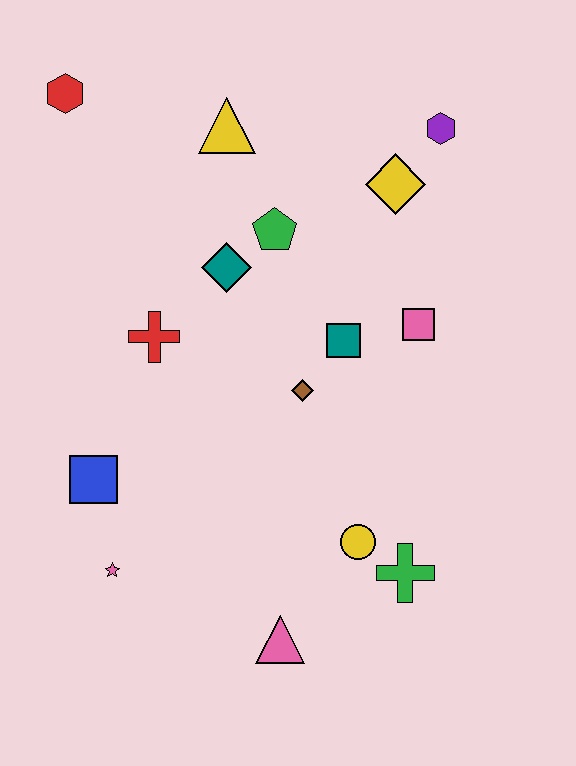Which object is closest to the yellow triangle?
The green pentagon is closest to the yellow triangle.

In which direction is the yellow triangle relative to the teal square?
The yellow triangle is above the teal square.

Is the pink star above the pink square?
No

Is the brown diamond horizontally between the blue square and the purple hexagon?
Yes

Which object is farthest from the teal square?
The red hexagon is farthest from the teal square.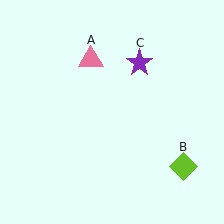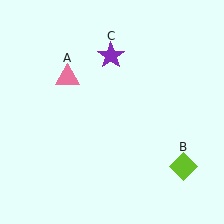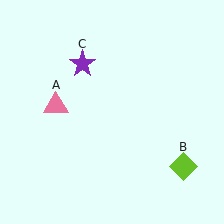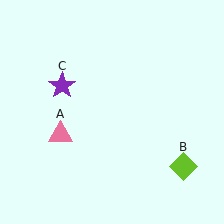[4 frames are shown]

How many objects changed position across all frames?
2 objects changed position: pink triangle (object A), purple star (object C).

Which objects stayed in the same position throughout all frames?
Lime diamond (object B) remained stationary.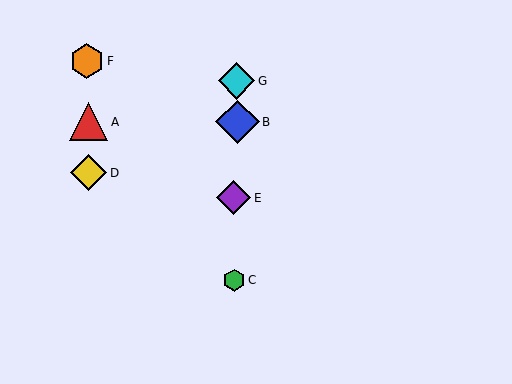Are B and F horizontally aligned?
No, B is at y≈122 and F is at y≈61.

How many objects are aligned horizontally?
2 objects (A, B) are aligned horizontally.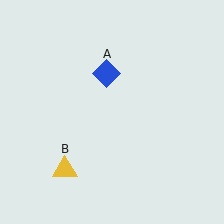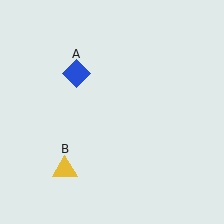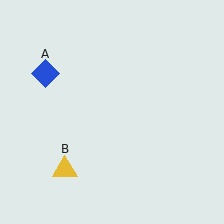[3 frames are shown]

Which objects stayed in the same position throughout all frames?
Yellow triangle (object B) remained stationary.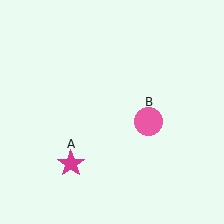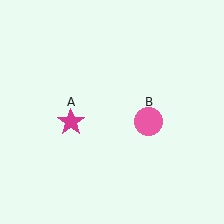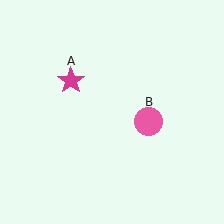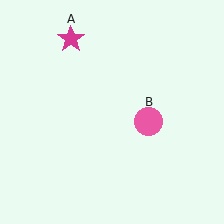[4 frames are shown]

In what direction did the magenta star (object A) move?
The magenta star (object A) moved up.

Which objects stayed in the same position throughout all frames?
Pink circle (object B) remained stationary.